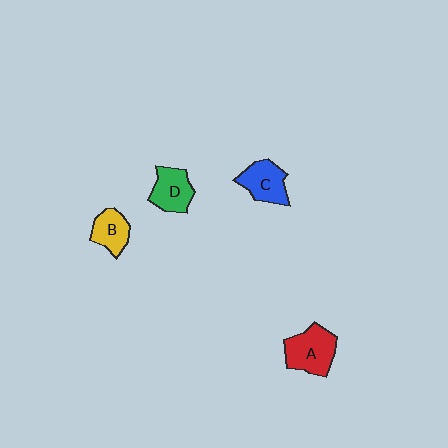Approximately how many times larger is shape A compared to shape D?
Approximately 1.3 times.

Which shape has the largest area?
Shape A (red).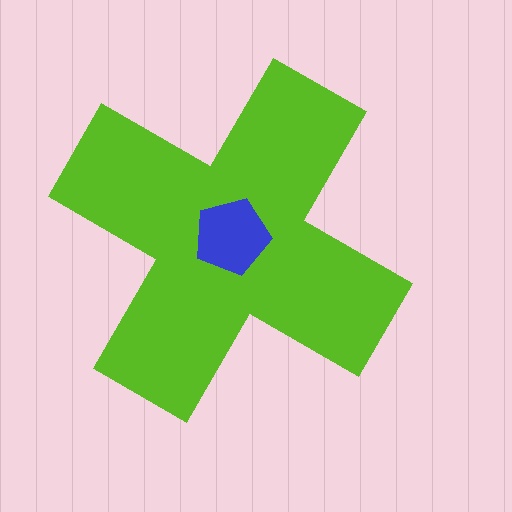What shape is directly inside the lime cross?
The blue pentagon.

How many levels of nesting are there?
2.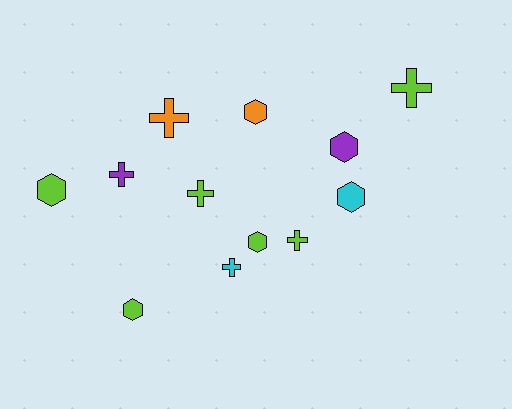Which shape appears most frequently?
Cross, with 6 objects.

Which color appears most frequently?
Lime, with 6 objects.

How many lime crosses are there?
There are 3 lime crosses.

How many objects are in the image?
There are 12 objects.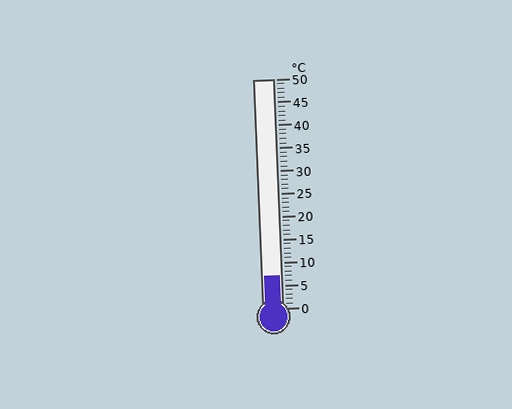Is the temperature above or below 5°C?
The temperature is above 5°C.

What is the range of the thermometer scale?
The thermometer scale ranges from 0°C to 50°C.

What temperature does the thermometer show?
The thermometer shows approximately 7°C.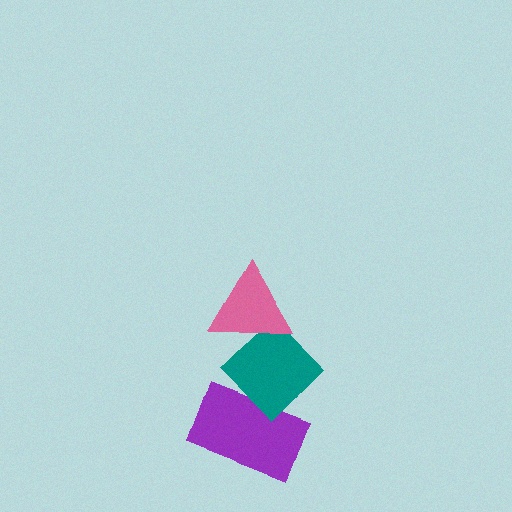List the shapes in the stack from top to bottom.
From top to bottom: the pink triangle, the teal diamond, the purple rectangle.